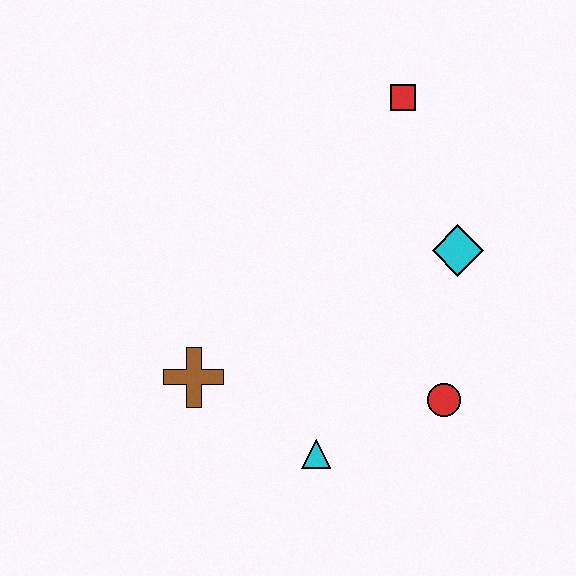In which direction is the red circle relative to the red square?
The red circle is below the red square.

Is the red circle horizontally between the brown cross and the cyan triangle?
No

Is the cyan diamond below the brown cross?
No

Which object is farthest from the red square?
The cyan triangle is farthest from the red square.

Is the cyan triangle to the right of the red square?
No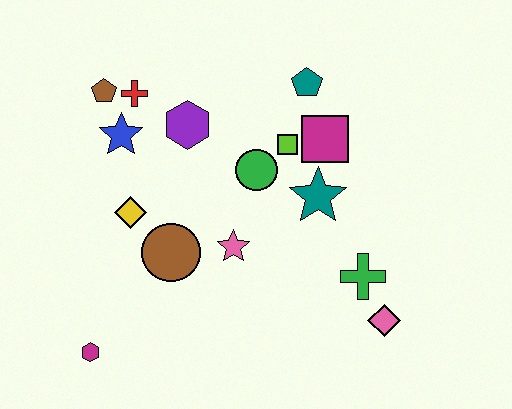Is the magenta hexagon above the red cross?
No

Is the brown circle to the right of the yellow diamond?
Yes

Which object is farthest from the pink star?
The brown pentagon is farthest from the pink star.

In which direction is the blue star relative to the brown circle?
The blue star is above the brown circle.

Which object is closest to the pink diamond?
The green cross is closest to the pink diamond.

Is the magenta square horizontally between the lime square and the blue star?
No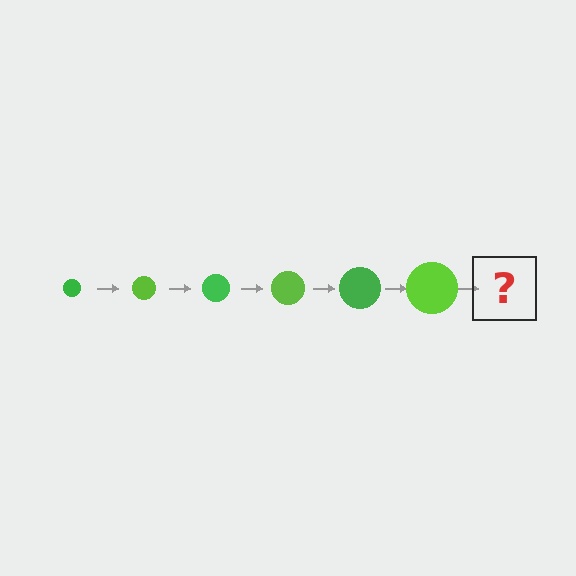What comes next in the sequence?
The next element should be a green circle, larger than the previous one.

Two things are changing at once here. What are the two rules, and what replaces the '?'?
The two rules are that the circle grows larger each step and the color cycles through green and lime. The '?' should be a green circle, larger than the previous one.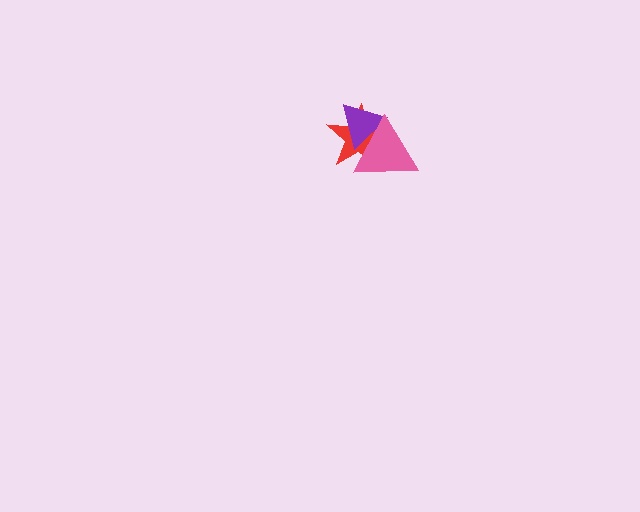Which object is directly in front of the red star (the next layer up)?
The purple triangle is directly in front of the red star.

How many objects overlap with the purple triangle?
2 objects overlap with the purple triangle.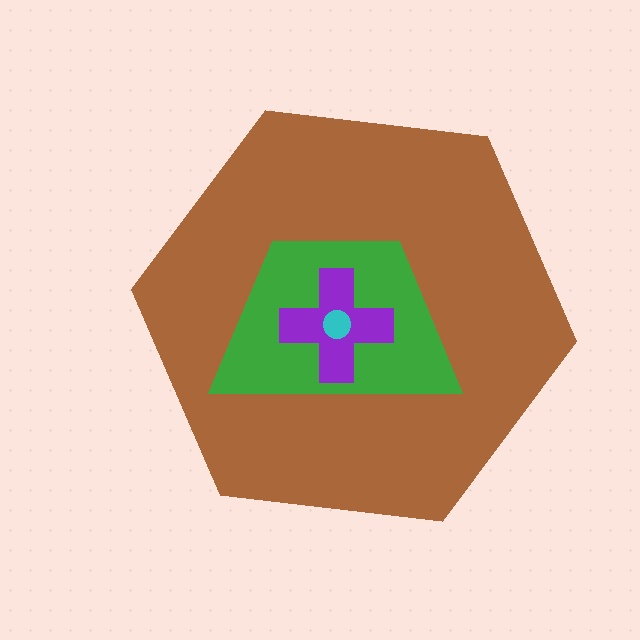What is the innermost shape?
The cyan circle.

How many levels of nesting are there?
4.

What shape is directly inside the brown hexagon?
The green trapezoid.